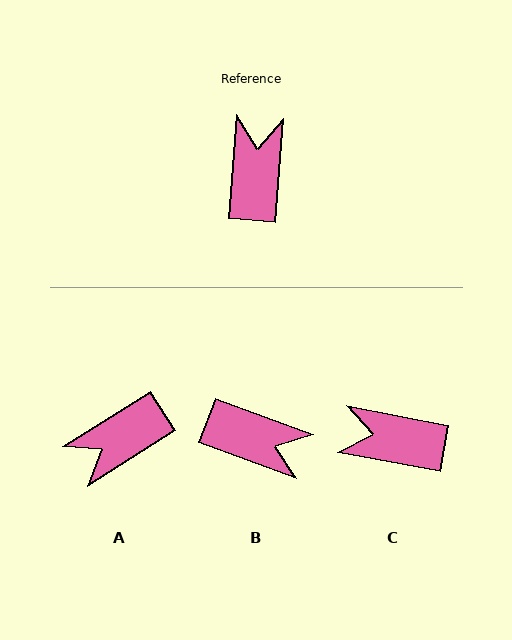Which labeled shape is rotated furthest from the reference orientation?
A, about 127 degrees away.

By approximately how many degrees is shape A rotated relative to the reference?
Approximately 127 degrees counter-clockwise.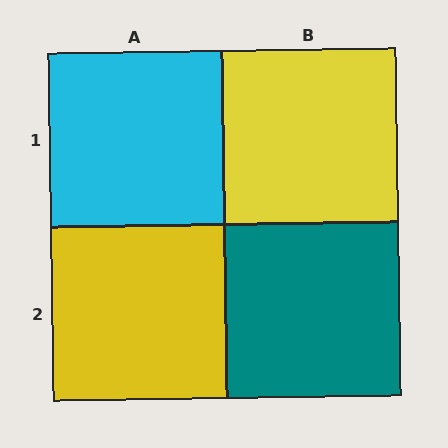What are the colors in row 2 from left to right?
Yellow, teal.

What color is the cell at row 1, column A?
Cyan.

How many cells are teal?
1 cell is teal.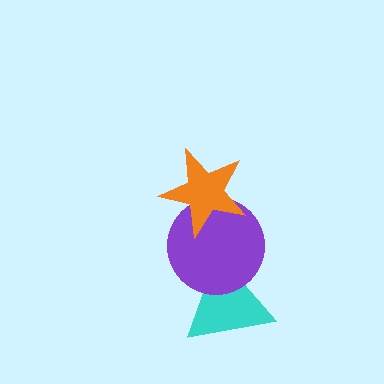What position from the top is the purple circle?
The purple circle is 2nd from the top.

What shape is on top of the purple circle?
The orange star is on top of the purple circle.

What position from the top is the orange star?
The orange star is 1st from the top.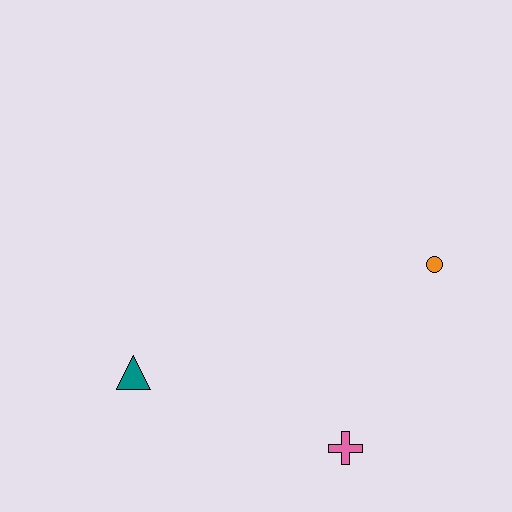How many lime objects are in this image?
There are no lime objects.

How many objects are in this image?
There are 3 objects.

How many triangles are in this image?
There is 1 triangle.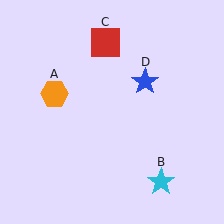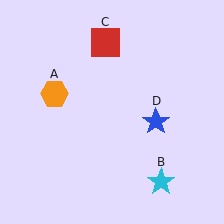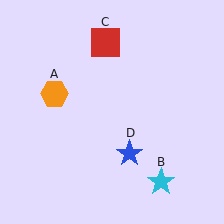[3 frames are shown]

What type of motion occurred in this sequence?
The blue star (object D) rotated clockwise around the center of the scene.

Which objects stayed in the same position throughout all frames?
Orange hexagon (object A) and cyan star (object B) and red square (object C) remained stationary.